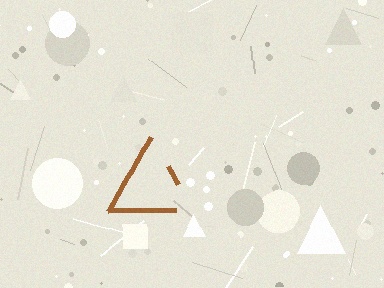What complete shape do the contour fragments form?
The contour fragments form a triangle.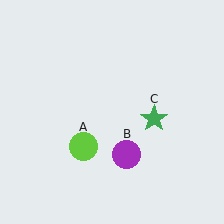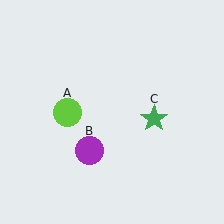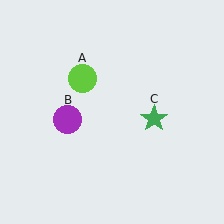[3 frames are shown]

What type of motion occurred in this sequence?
The lime circle (object A), purple circle (object B) rotated clockwise around the center of the scene.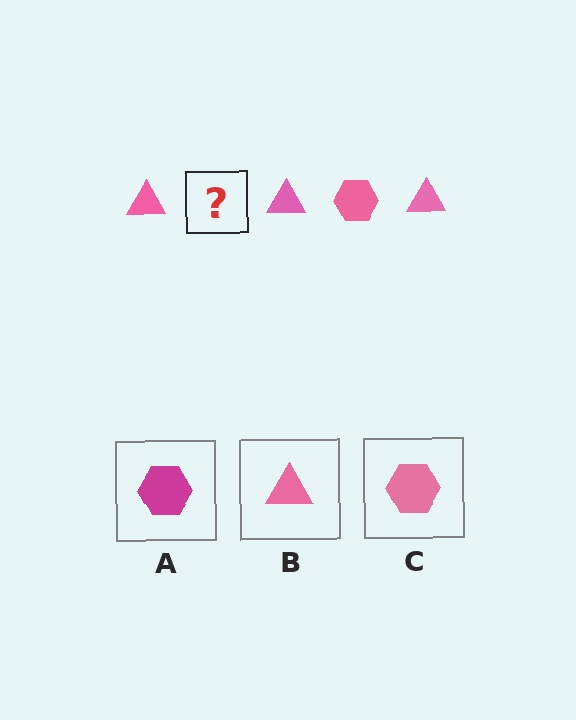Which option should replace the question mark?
Option C.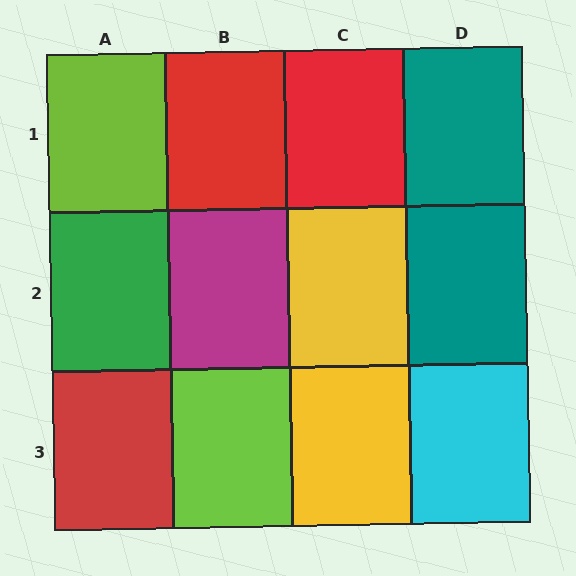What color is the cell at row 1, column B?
Red.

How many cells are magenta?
1 cell is magenta.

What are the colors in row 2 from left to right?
Green, magenta, yellow, teal.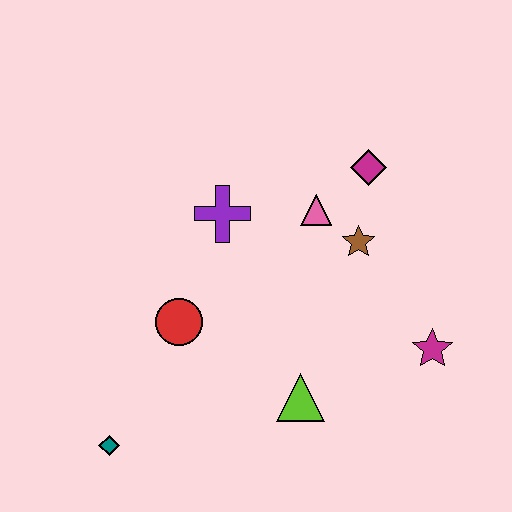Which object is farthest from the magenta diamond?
The teal diamond is farthest from the magenta diamond.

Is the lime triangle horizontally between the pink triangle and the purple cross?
Yes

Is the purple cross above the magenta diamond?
No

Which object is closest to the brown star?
The pink triangle is closest to the brown star.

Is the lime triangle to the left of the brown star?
Yes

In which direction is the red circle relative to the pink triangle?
The red circle is to the left of the pink triangle.